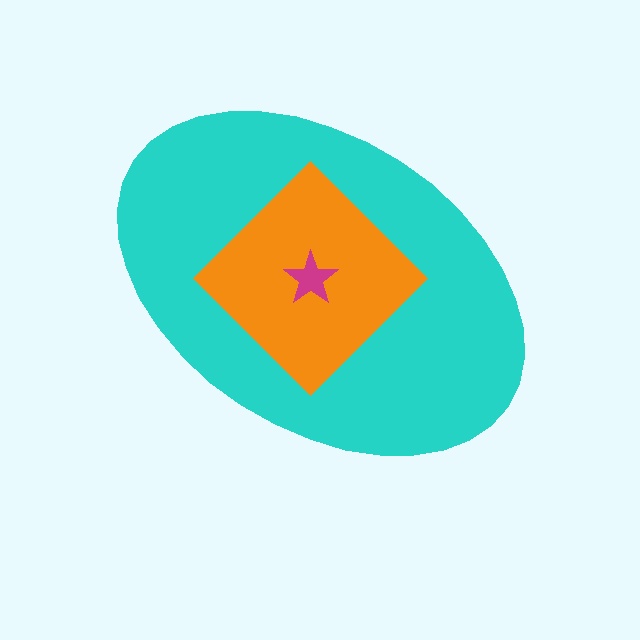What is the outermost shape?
The cyan ellipse.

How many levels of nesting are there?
3.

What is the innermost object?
The magenta star.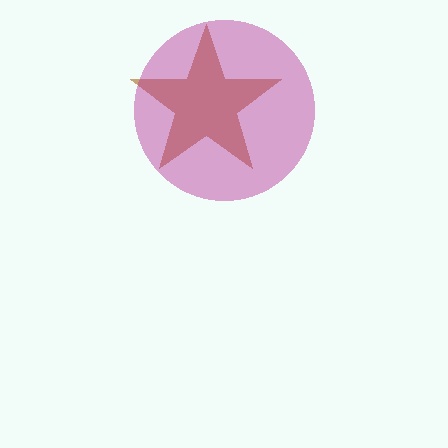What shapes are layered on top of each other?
The layered shapes are: a brown star, a magenta circle.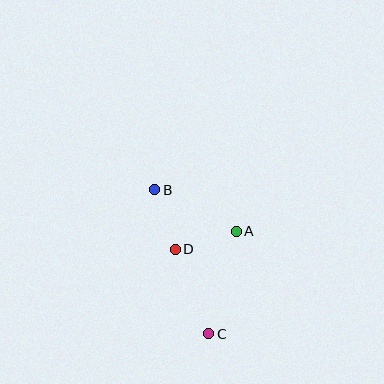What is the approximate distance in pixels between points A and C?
The distance between A and C is approximately 106 pixels.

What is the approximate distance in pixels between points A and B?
The distance between A and B is approximately 92 pixels.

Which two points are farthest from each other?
Points B and C are farthest from each other.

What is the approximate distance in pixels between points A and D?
The distance between A and D is approximately 64 pixels.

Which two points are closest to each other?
Points B and D are closest to each other.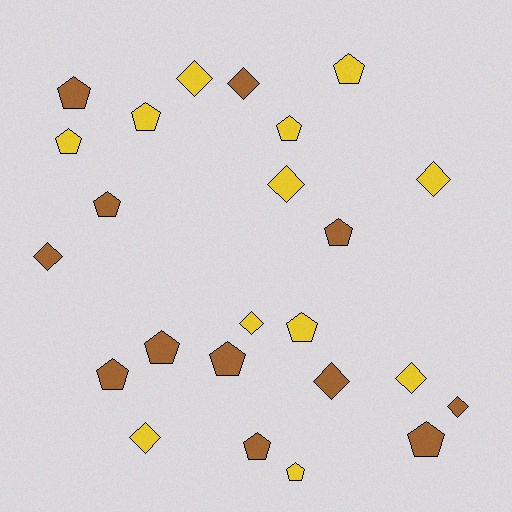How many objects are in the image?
There are 24 objects.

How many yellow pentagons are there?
There are 6 yellow pentagons.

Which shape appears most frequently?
Pentagon, with 14 objects.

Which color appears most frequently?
Brown, with 12 objects.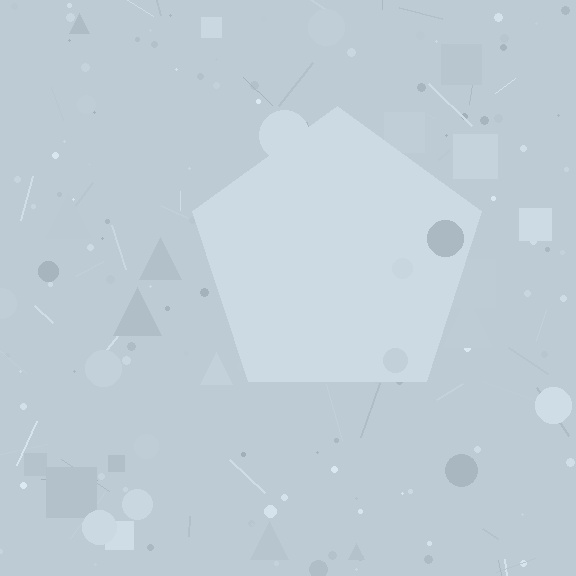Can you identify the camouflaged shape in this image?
The camouflaged shape is a pentagon.